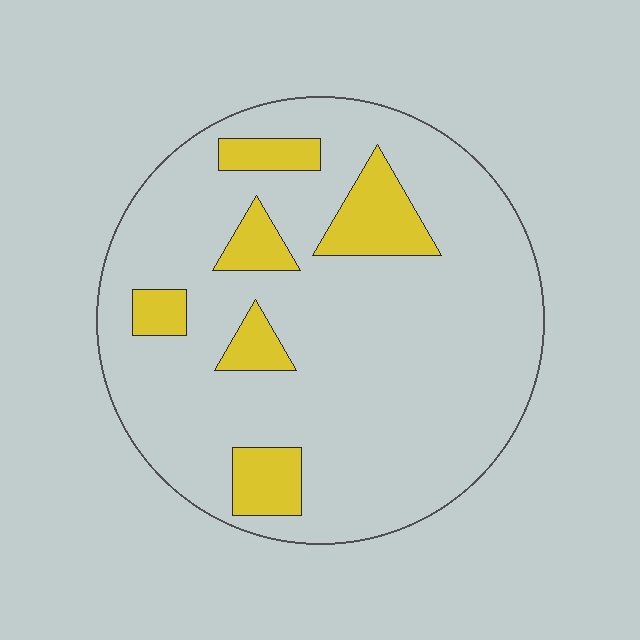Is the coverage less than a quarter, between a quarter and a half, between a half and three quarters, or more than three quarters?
Less than a quarter.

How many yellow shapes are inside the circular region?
6.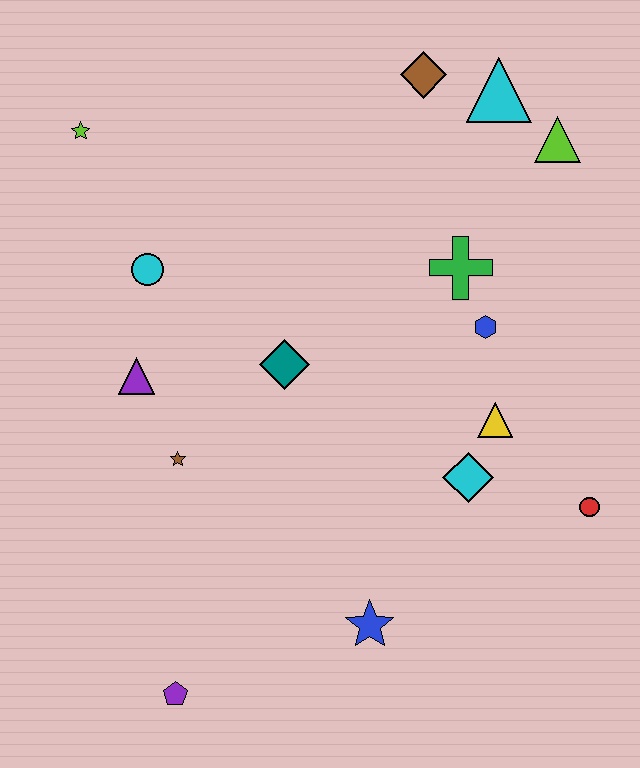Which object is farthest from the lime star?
The red circle is farthest from the lime star.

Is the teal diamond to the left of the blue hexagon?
Yes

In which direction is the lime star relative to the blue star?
The lime star is above the blue star.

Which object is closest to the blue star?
The cyan diamond is closest to the blue star.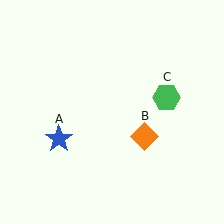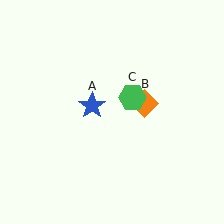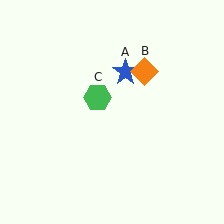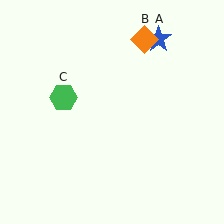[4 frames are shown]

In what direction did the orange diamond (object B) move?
The orange diamond (object B) moved up.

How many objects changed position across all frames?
3 objects changed position: blue star (object A), orange diamond (object B), green hexagon (object C).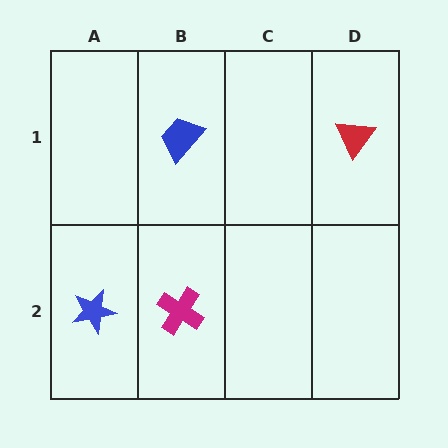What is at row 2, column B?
A magenta cross.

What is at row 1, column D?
A red triangle.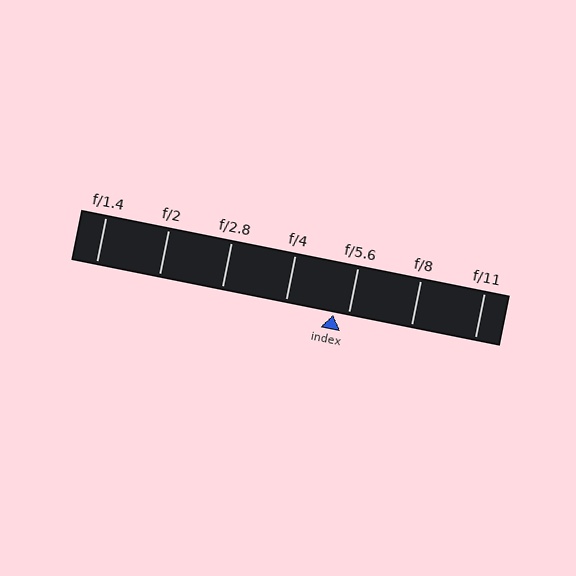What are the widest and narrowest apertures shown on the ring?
The widest aperture shown is f/1.4 and the narrowest is f/11.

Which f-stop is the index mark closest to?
The index mark is closest to f/5.6.